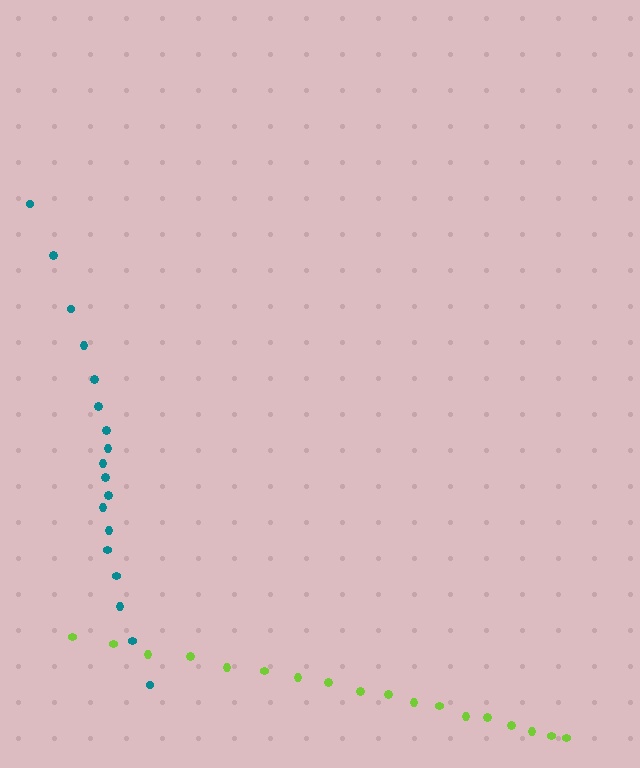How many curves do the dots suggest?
There are 2 distinct paths.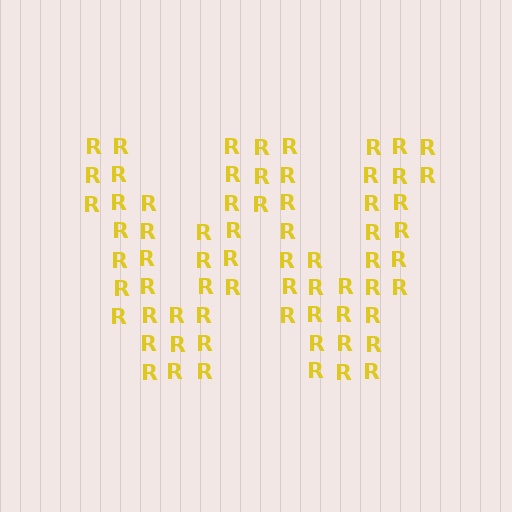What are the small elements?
The small elements are letter R's.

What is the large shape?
The large shape is the letter W.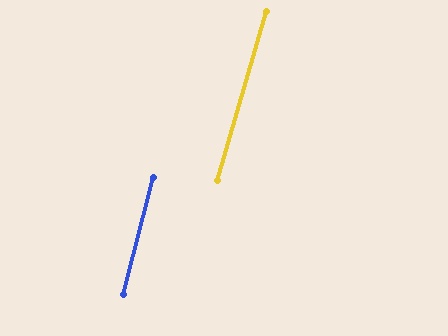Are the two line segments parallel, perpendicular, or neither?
Parallel — their directions differ by only 1.8°.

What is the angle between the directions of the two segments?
Approximately 2 degrees.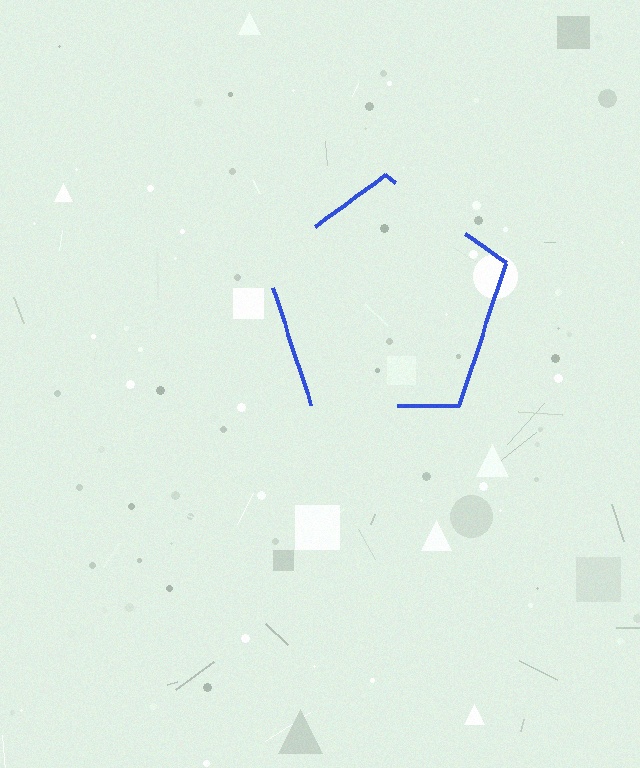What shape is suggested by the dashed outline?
The dashed outline suggests a pentagon.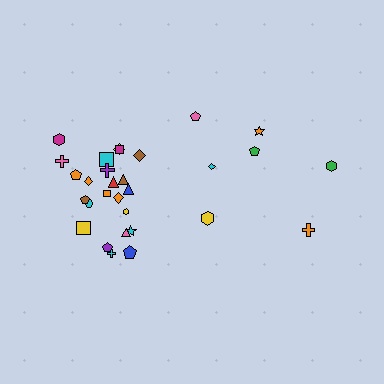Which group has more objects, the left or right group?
The left group.